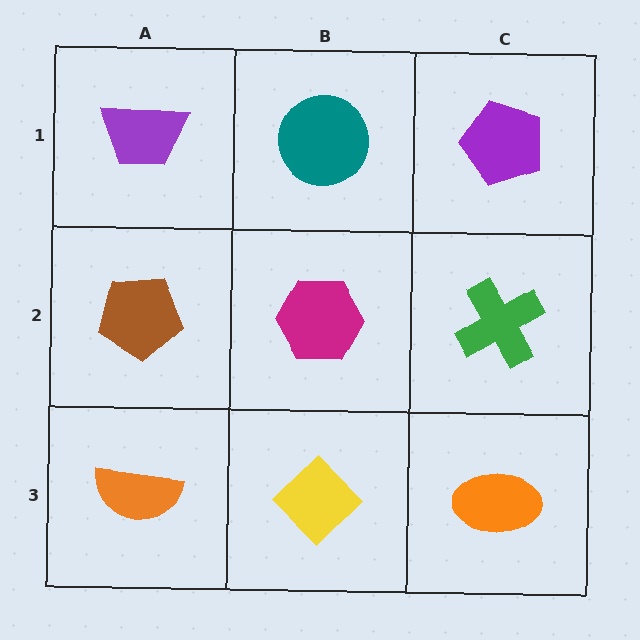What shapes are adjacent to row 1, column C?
A green cross (row 2, column C), a teal circle (row 1, column B).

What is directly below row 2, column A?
An orange semicircle.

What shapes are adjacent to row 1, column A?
A brown pentagon (row 2, column A), a teal circle (row 1, column B).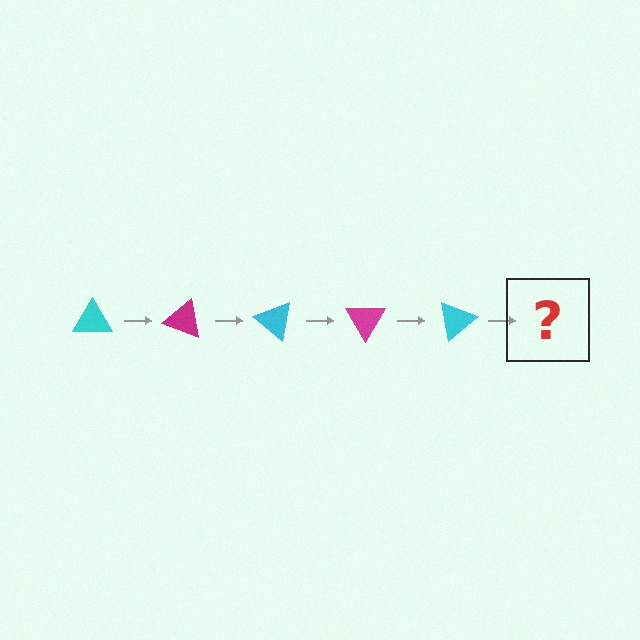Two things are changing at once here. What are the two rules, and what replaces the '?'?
The two rules are that it rotates 20 degrees each step and the color cycles through cyan and magenta. The '?' should be a magenta triangle, rotated 100 degrees from the start.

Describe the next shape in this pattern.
It should be a magenta triangle, rotated 100 degrees from the start.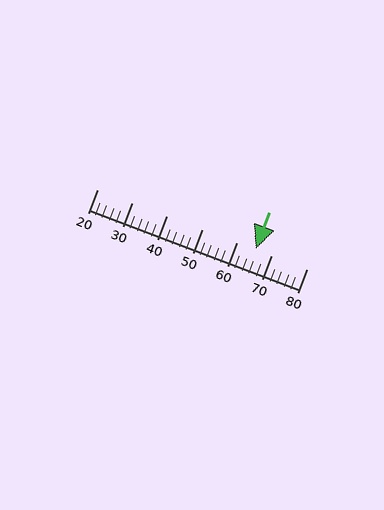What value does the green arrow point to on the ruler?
The green arrow points to approximately 66.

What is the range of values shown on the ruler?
The ruler shows values from 20 to 80.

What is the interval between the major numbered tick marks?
The major tick marks are spaced 10 units apart.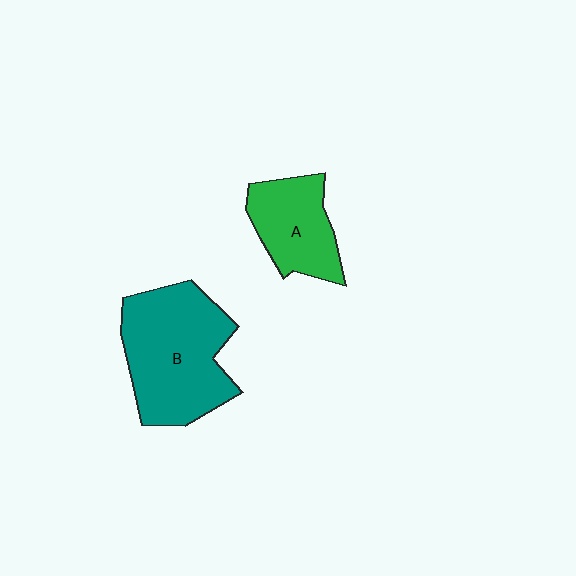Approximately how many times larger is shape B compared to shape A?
Approximately 1.7 times.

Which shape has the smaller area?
Shape A (green).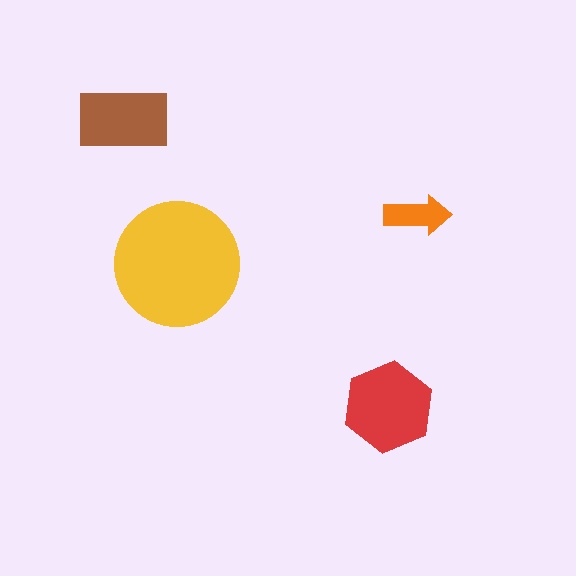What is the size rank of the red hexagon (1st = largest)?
2nd.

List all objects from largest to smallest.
The yellow circle, the red hexagon, the brown rectangle, the orange arrow.